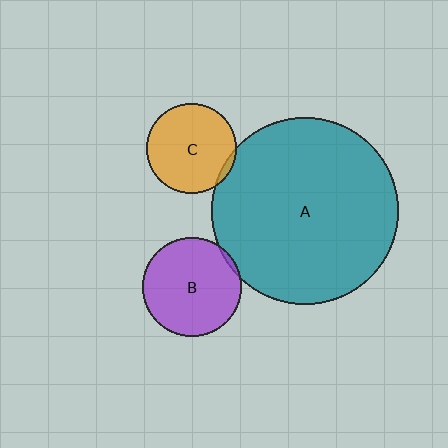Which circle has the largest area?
Circle A (teal).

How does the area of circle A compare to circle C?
Approximately 4.2 times.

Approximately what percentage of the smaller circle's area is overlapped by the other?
Approximately 5%.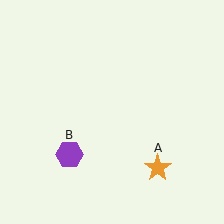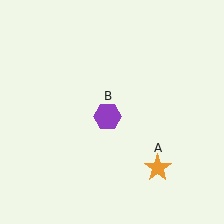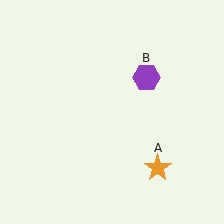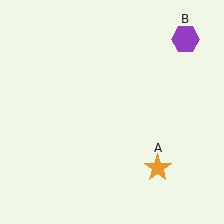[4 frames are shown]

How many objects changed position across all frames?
1 object changed position: purple hexagon (object B).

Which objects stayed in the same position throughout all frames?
Orange star (object A) remained stationary.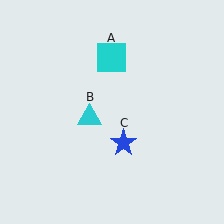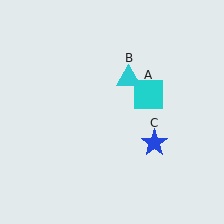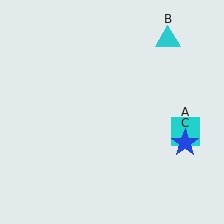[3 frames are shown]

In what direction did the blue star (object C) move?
The blue star (object C) moved right.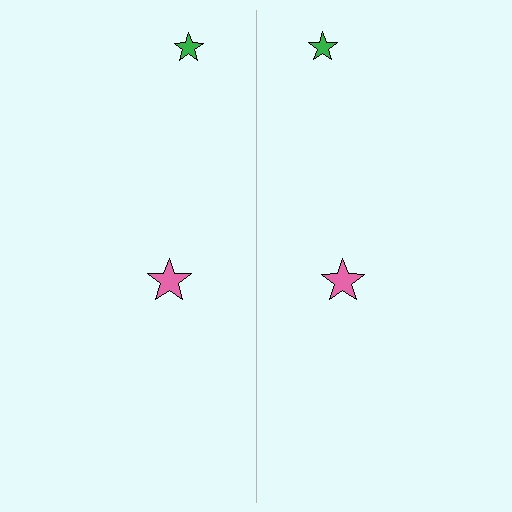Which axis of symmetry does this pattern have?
The pattern has a vertical axis of symmetry running through the center of the image.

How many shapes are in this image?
There are 4 shapes in this image.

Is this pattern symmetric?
Yes, this pattern has bilateral (reflection) symmetry.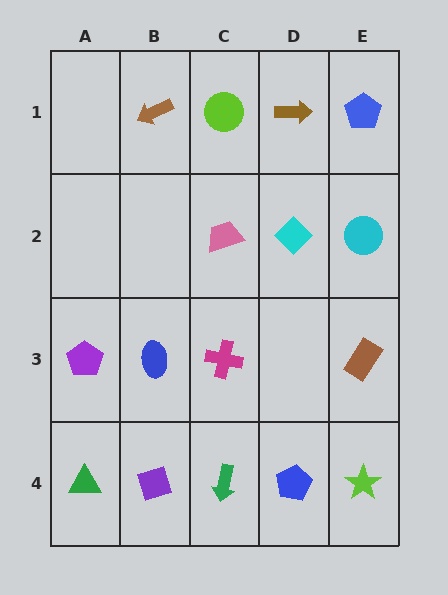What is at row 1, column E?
A blue pentagon.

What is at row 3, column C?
A magenta cross.